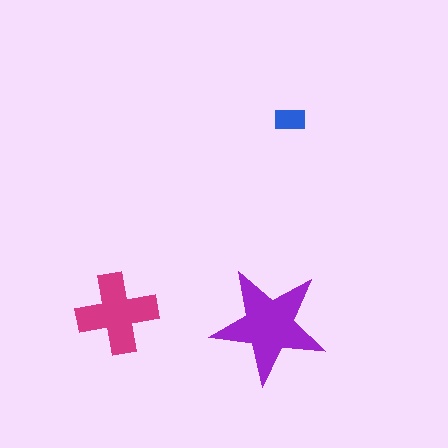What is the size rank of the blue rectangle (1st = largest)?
3rd.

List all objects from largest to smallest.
The purple star, the magenta cross, the blue rectangle.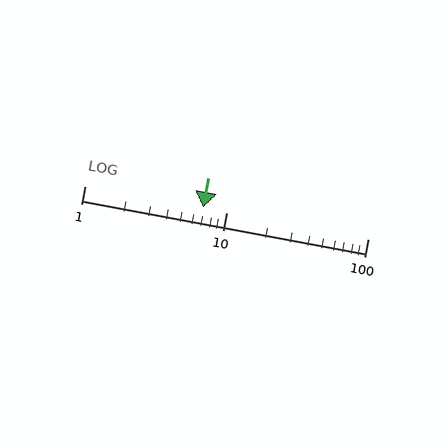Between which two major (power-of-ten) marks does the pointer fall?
The pointer is between 1 and 10.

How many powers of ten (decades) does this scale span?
The scale spans 2 decades, from 1 to 100.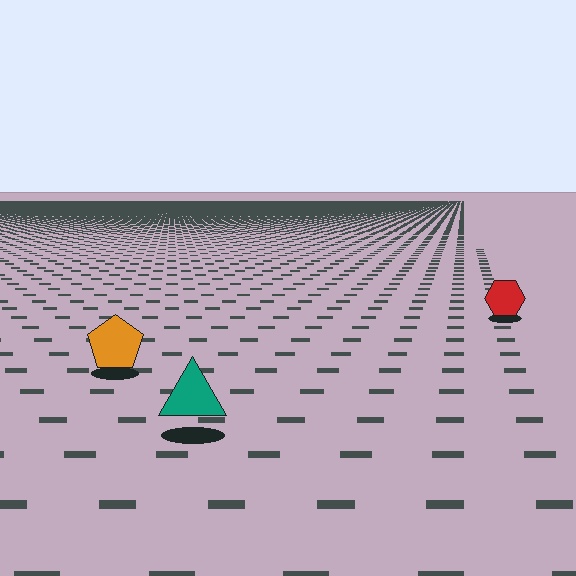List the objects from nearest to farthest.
From nearest to farthest: the teal triangle, the orange pentagon, the red hexagon.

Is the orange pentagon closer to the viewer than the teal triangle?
No. The teal triangle is closer — you can tell from the texture gradient: the ground texture is coarser near it.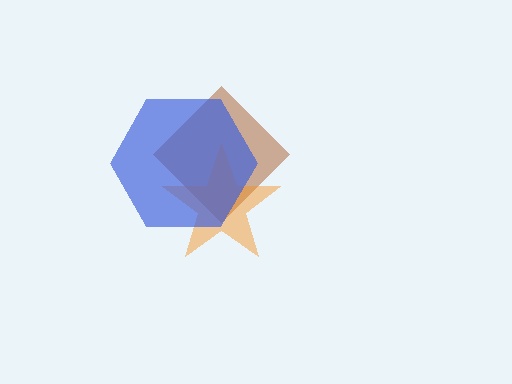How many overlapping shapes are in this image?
There are 3 overlapping shapes in the image.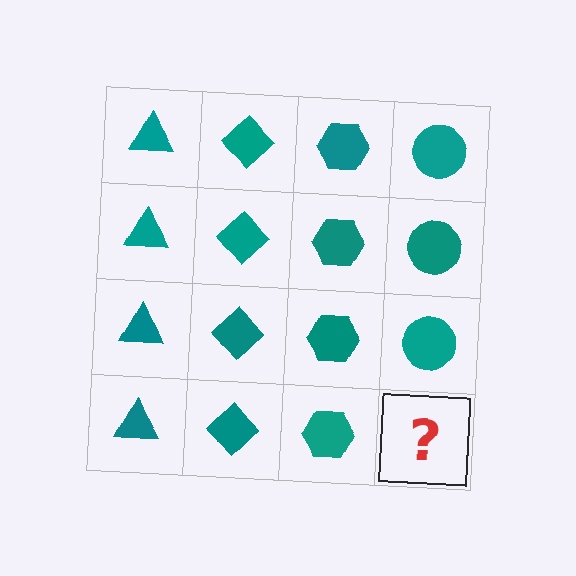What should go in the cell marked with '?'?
The missing cell should contain a teal circle.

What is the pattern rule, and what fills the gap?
The rule is that each column has a consistent shape. The gap should be filled with a teal circle.